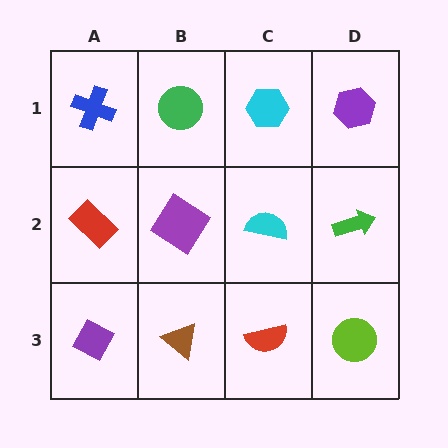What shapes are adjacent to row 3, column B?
A purple diamond (row 2, column B), a purple diamond (row 3, column A), a red semicircle (row 3, column C).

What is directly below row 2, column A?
A purple diamond.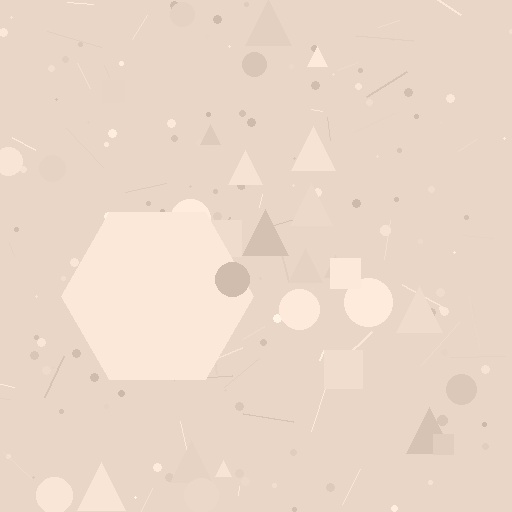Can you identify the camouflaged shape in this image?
The camouflaged shape is a hexagon.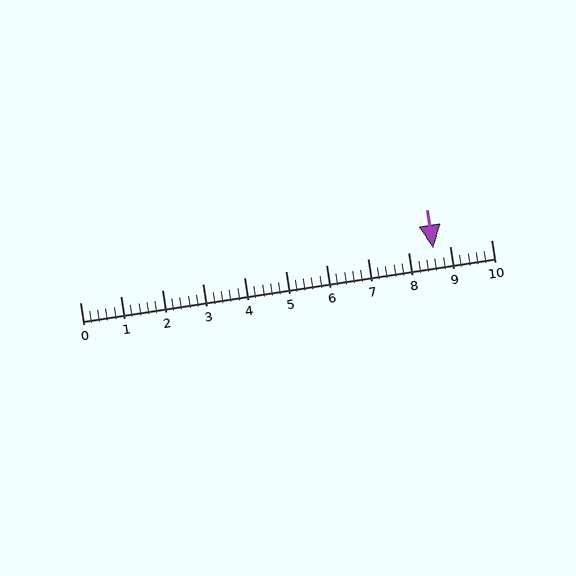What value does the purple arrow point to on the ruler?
The purple arrow points to approximately 8.6.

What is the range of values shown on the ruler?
The ruler shows values from 0 to 10.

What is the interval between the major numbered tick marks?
The major tick marks are spaced 1 units apart.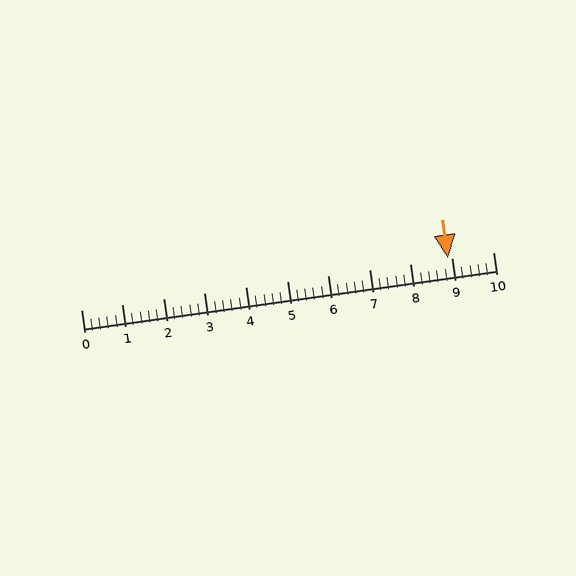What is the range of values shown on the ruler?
The ruler shows values from 0 to 10.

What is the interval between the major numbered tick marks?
The major tick marks are spaced 1 units apart.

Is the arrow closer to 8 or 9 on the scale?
The arrow is closer to 9.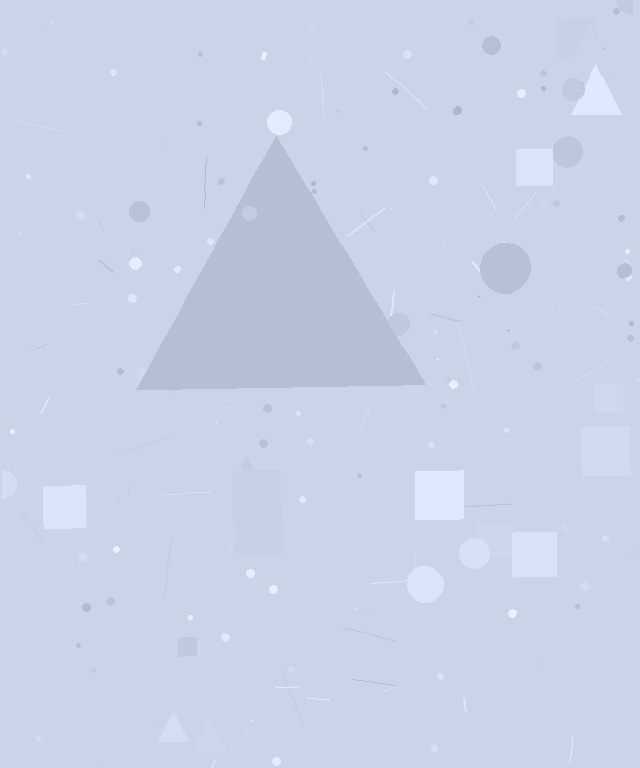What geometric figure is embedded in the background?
A triangle is embedded in the background.